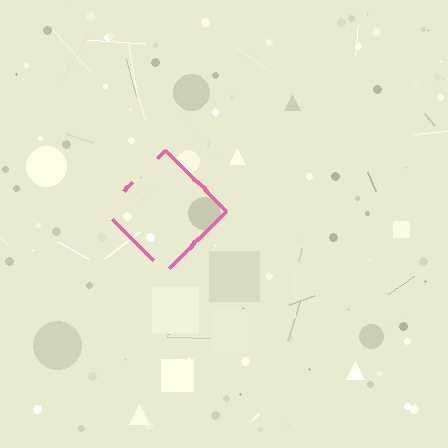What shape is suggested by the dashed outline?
The dashed outline suggests a diamond.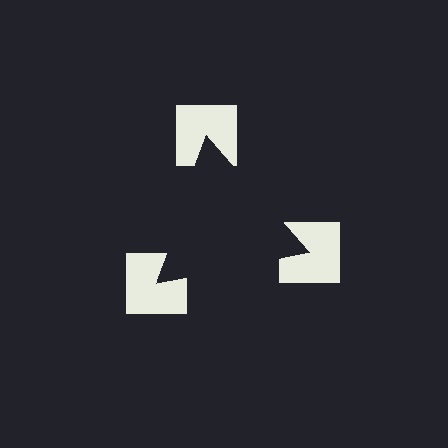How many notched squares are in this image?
There are 3 — one at each vertex of the illusory triangle.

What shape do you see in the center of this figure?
An illusory triangle — its edges are inferred from the aligned wedge cuts in the notched squares, not physically drawn.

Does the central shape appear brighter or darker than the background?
It typically appears slightly darker than the background, even though no actual brightness change is drawn.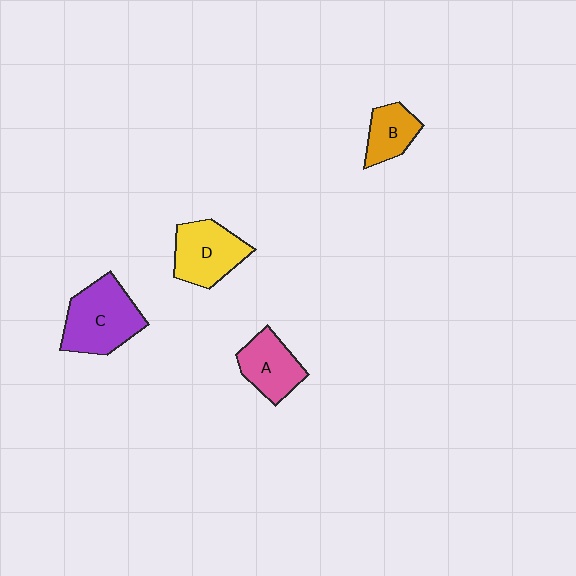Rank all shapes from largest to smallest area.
From largest to smallest: C (purple), D (yellow), A (pink), B (orange).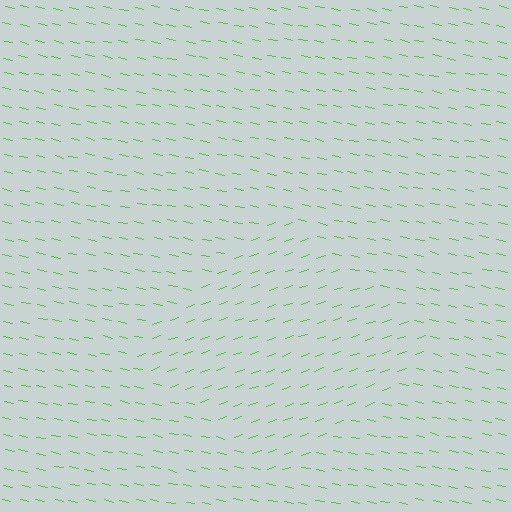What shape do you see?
I see a diamond.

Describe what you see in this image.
The image is filled with small lime line segments. A diamond region in the image has lines oriented differently from the surrounding lines, creating a visible texture boundary.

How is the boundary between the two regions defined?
The boundary is defined purely by a change in line orientation (approximately 31 degrees difference). All lines are the same color and thickness.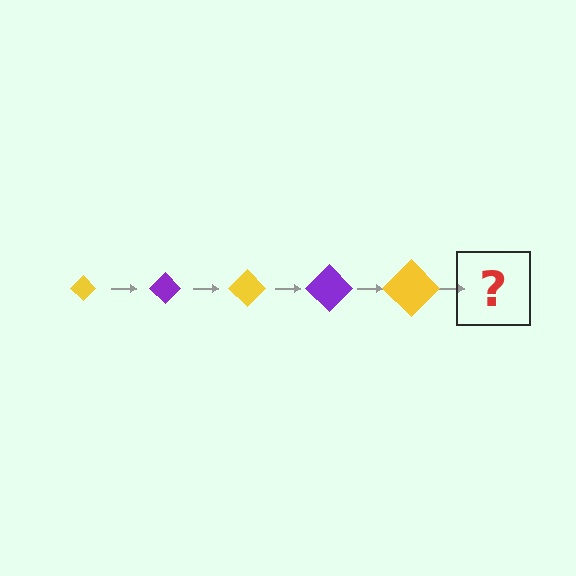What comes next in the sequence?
The next element should be a purple diamond, larger than the previous one.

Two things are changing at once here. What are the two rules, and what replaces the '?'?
The two rules are that the diamond grows larger each step and the color cycles through yellow and purple. The '?' should be a purple diamond, larger than the previous one.